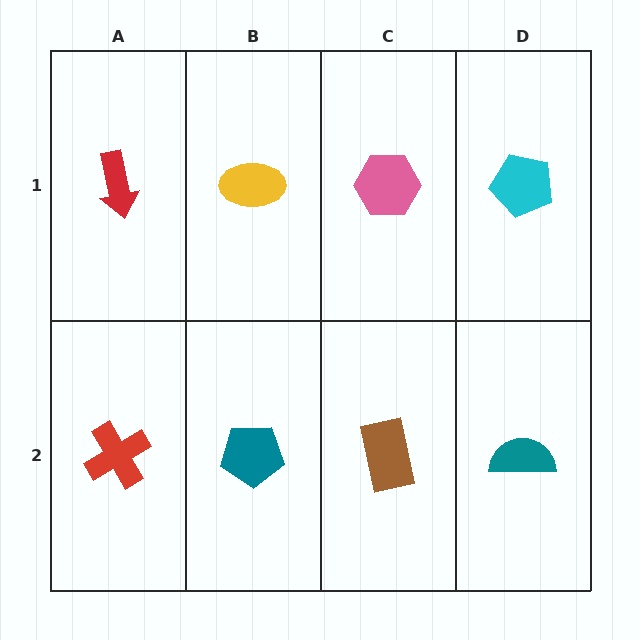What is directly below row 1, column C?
A brown rectangle.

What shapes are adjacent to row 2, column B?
A yellow ellipse (row 1, column B), a red cross (row 2, column A), a brown rectangle (row 2, column C).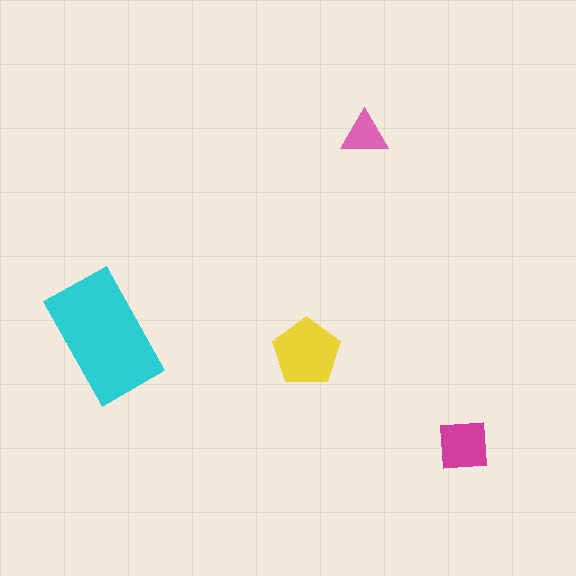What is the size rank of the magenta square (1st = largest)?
3rd.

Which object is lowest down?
The magenta square is bottommost.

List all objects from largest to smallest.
The cyan rectangle, the yellow pentagon, the magenta square, the pink triangle.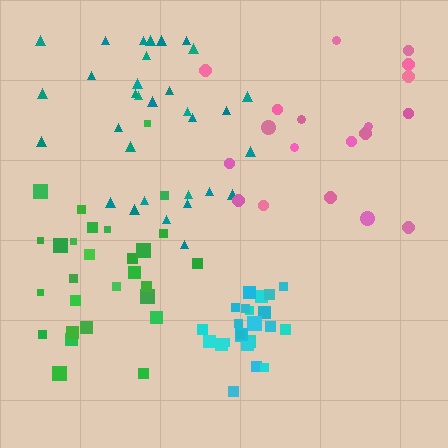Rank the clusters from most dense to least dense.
cyan, green, teal, pink.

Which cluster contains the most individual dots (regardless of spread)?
Teal (32).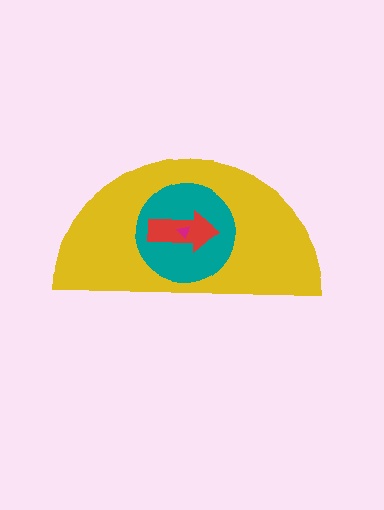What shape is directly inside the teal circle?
The red arrow.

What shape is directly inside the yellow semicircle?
The teal circle.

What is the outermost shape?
The yellow semicircle.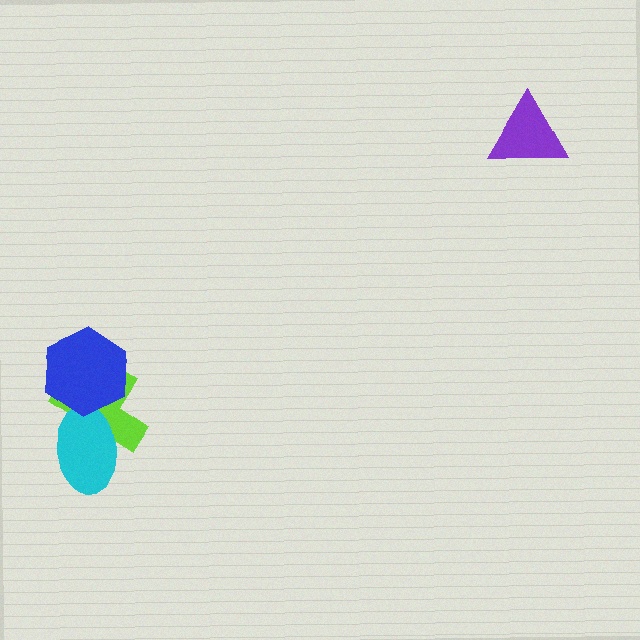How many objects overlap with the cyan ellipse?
2 objects overlap with the cyan ellipse.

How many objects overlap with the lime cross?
2 objects overlap with the lime cross.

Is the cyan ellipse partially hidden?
Yes, it is partially covered by another shape.